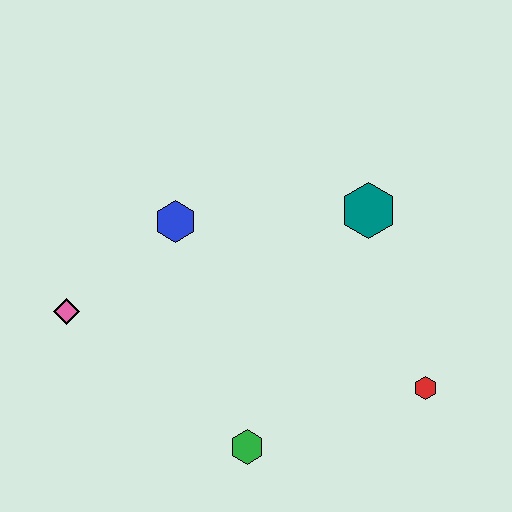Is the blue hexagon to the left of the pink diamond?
No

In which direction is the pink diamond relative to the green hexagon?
The pink diamond is to the left of the green hexagon.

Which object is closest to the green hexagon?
The red hexagon is closest to the green hexagon.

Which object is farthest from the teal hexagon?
The pink diamond is farthest from the teal hexagon.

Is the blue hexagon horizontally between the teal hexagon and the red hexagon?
No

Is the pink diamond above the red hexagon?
Yes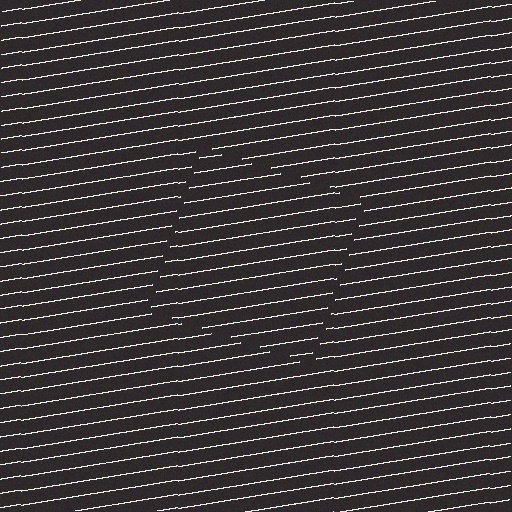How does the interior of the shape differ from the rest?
The interior of the shape contains the same grating, shifted by half a period — the contour is defined by the phase discontinuity where line-ends from the inner and outer gratings abut.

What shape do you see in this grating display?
An illusory square. The interior of the shape contains the same grating, shifted by half a period — the contour is defined by the phase discontinuity where line-ends from the inner and outer gratings abut.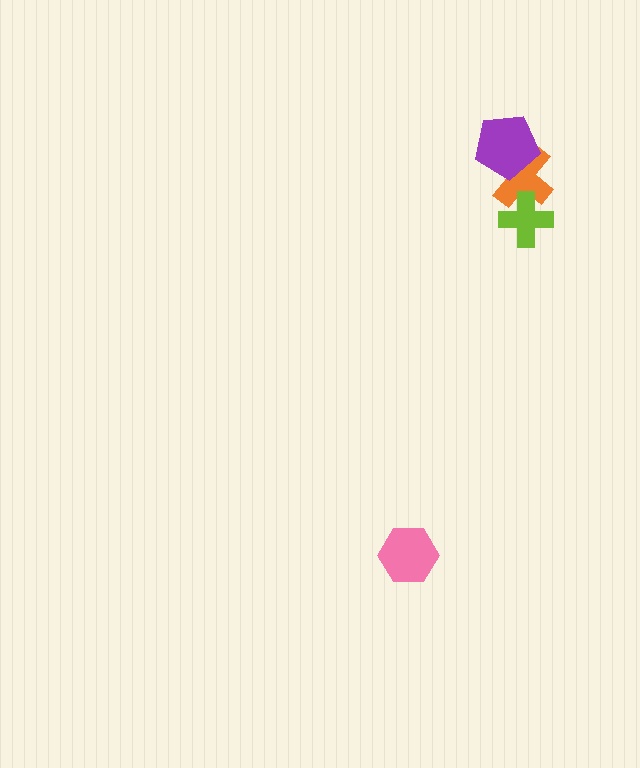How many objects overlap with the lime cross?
1 object overlaps with the lime cross.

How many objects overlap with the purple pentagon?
1 object overlaps with the purple pentagon.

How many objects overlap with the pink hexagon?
0 objects overlap with the pink hexagon.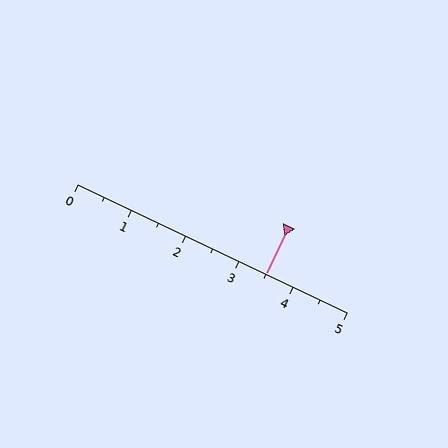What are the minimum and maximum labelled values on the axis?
The axis runs from 0 to 5.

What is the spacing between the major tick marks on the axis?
The major ticks are spaced 1 apart.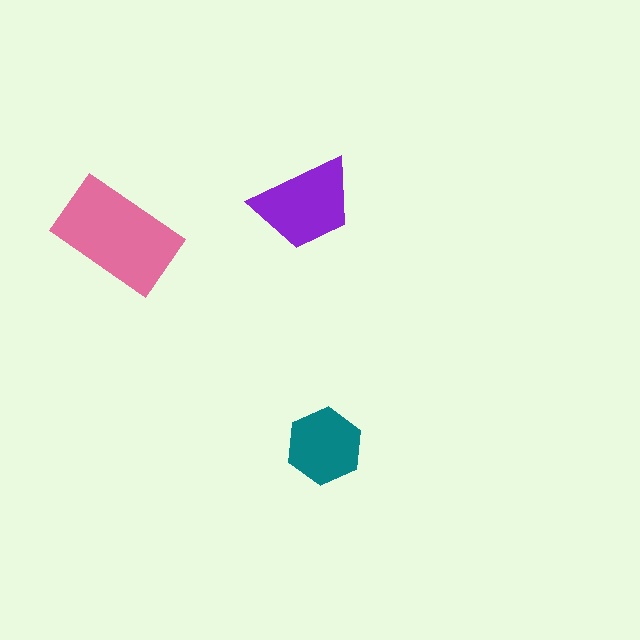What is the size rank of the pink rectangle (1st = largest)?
1st.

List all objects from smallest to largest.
The teal hexagon, the purple trapezoid, the pink rectangle.